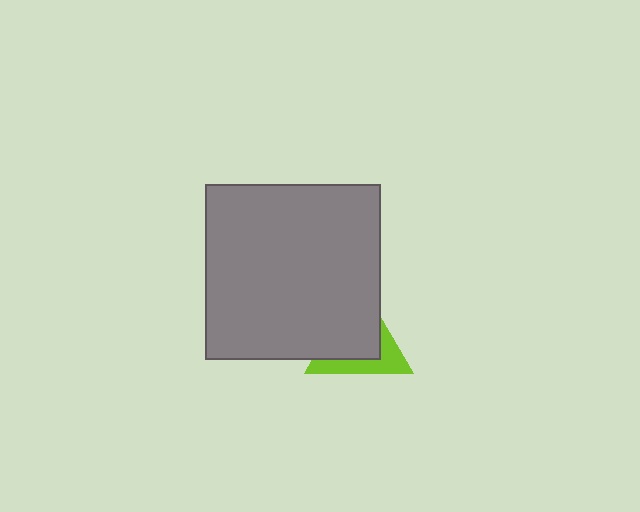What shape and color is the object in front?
The object in front is a gray square.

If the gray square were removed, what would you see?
You would see the complete lime triangle.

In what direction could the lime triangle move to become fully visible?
The lime triangle could move toward the lower-right. That would shift it out from behind the gray square entirely.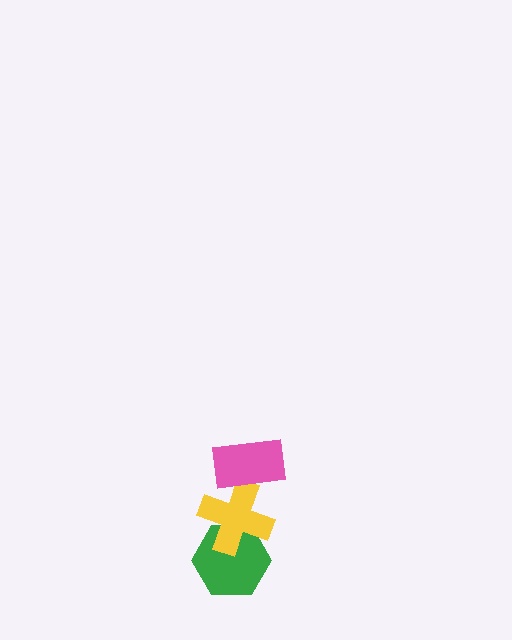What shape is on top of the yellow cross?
The pink rectangle is on top of the yellow cross.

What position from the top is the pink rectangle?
The pink rectangle is 1st from the top.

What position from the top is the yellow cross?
The yellow cross is 2nd from the top.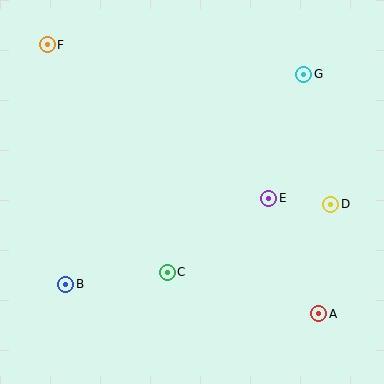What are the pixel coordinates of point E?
Point E is at (269, 198).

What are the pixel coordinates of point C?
Point C is at (167, 272).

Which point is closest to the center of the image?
Point E at (269, 198) is closest to the center.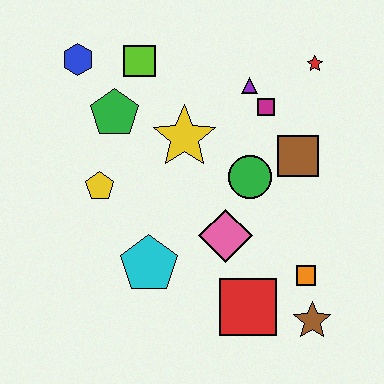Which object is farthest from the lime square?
The brown star is farthest from the lime square.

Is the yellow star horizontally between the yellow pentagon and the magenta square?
Yes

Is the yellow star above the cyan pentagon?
Yes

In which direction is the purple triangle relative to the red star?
The purple triangle is to the left of the red star.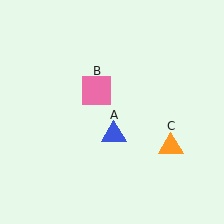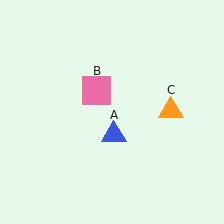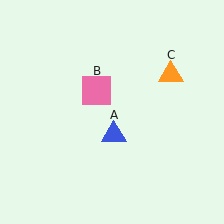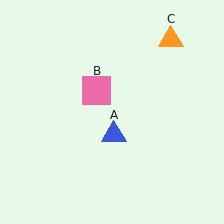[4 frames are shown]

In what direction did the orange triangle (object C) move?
The orange triangle (object C) moved up.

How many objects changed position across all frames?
1 object changed position: orange triangle (object C).